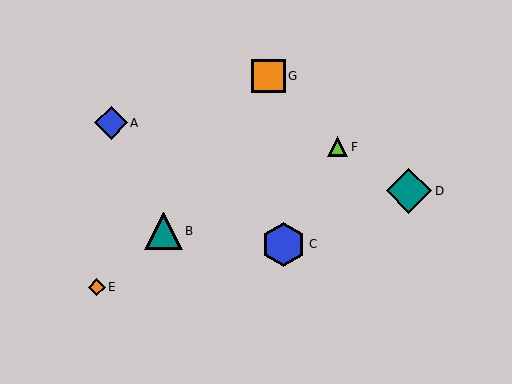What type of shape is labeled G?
Shape G is an orange square.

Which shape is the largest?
The teal diamond (labeled D) is the largest.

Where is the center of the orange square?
The center of the orange square is at (269, 76).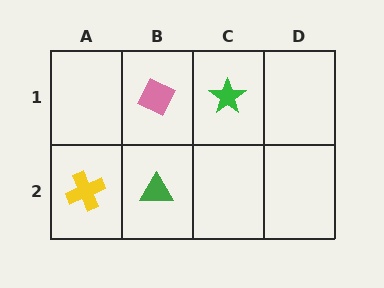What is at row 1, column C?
A green star.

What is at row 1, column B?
A pink diamond.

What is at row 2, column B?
A green triangle.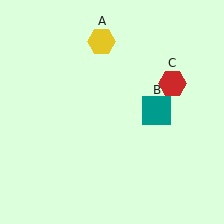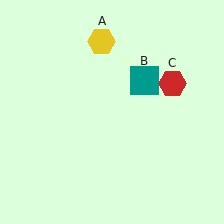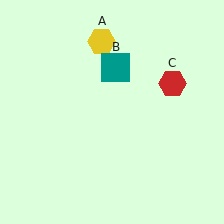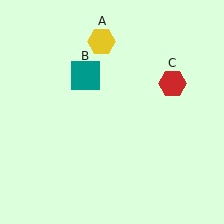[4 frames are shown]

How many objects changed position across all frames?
1 object changed position: teal square (object B).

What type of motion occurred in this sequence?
The teal square (object B) rotated counterclockwise around the center of the scene.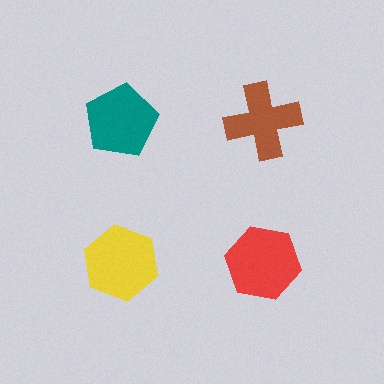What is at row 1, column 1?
A teal pentagon.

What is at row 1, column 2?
A brown cross.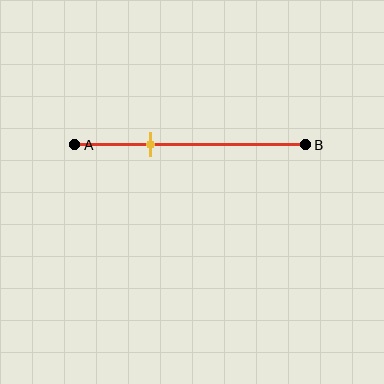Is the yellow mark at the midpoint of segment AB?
No, the mark is at about 35% from A, not at the 50% midpoint.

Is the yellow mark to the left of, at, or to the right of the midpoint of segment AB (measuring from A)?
The yellow mark is to the left of the midpoint of segment AB.